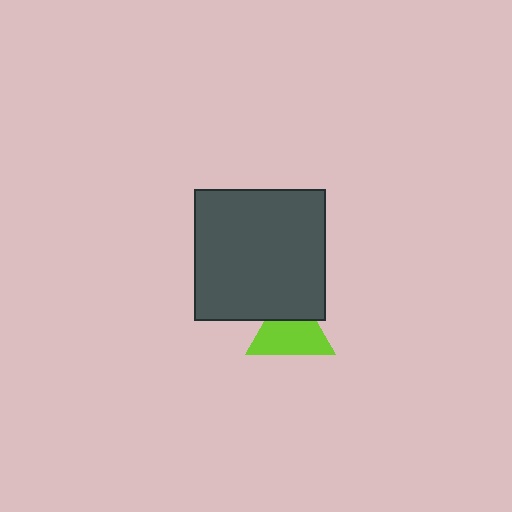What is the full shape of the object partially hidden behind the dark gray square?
The partially hidden object is a lime triangle.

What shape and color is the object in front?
The object in front is a dark gray square.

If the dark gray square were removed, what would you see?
You would see the complete lime triangle.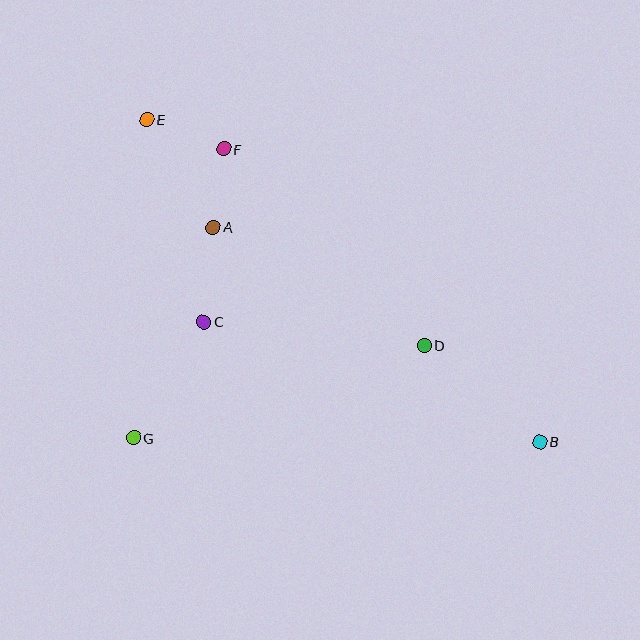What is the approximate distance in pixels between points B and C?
The distance between B and C is approximately 357 pixels.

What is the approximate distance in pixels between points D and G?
The distance between D and G is approximately 305 pixels.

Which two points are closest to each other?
Points A and F are closest to each other.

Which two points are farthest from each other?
Points B and E are farthest from each other.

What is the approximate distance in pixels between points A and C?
The distance between A and C is approximately 95 pixels.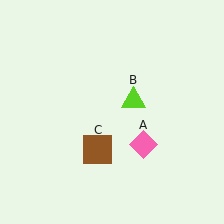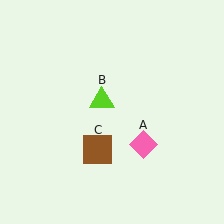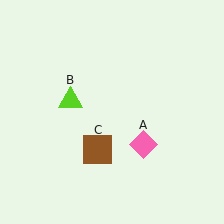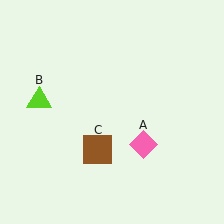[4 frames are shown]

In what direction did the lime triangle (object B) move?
The lime triangle (object B) moved left.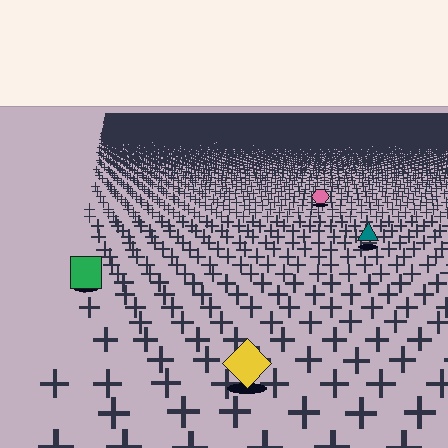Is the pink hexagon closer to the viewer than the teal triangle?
No. The teal triangle is closer — you can tell from the texture gradient: the ground texture is coarser near it.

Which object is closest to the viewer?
The yellow diamond is closest. The texture marks near it are larger and more spread out.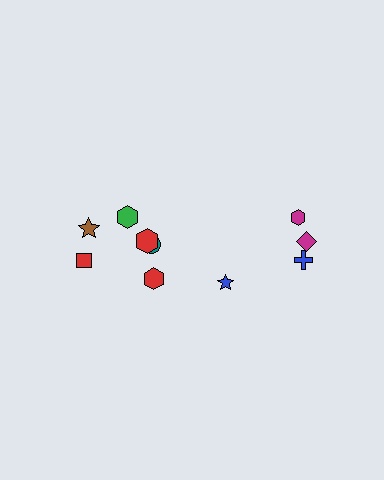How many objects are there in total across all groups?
There are 10 objects.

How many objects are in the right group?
There are 4 objects.